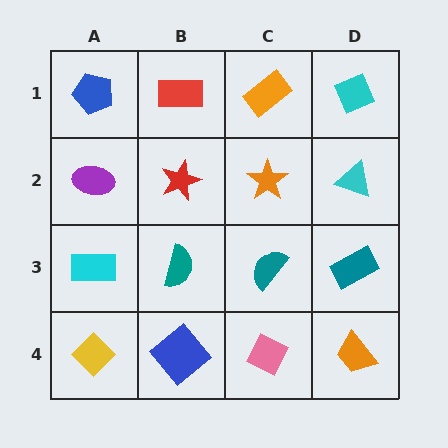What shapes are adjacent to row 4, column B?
A teal semicircle (row 3, column B), a yellow diamond (row 4, column A), a pink diamond (row 4, column C).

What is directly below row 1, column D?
A cyan triangle.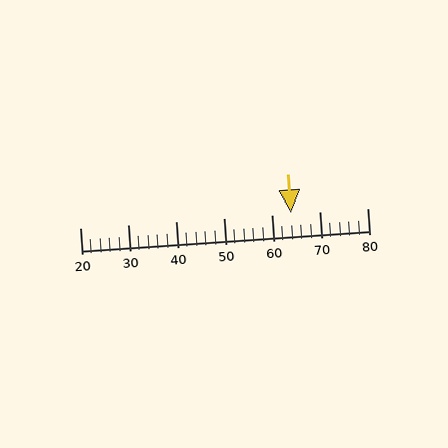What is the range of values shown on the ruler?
The ruler shows values from 20 to 80.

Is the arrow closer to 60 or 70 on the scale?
The arrow is closer to 60.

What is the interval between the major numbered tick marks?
The major tick marks are spaced 10 units apart.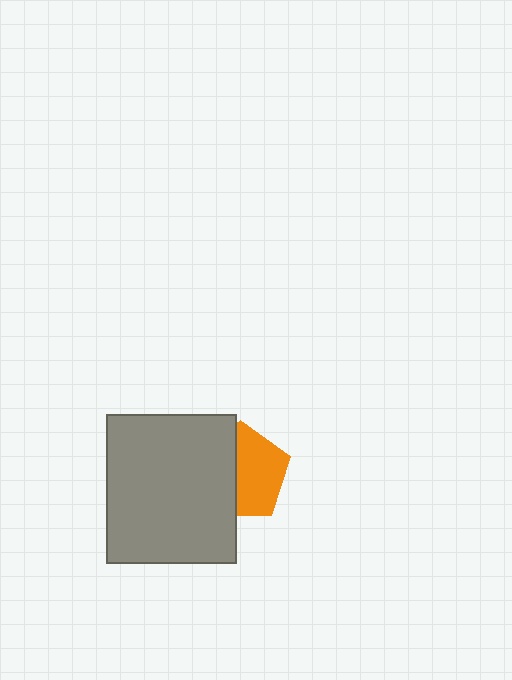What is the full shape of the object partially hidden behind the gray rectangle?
The partially hidden object is an orange pentagon.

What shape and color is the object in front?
The object in front is a gray rectangle.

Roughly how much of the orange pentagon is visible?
About half of it is visible (roughly 54%).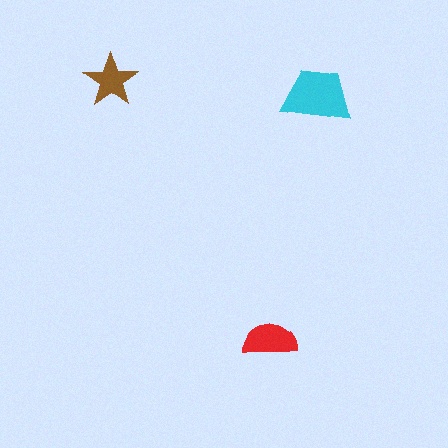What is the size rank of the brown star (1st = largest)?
3rd.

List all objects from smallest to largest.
The brown star, the red semicircle, the cyan trapezoid.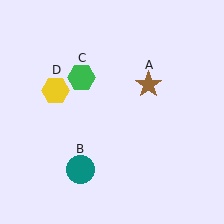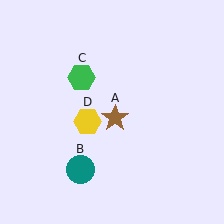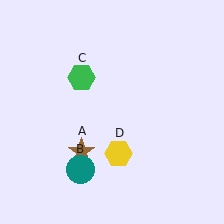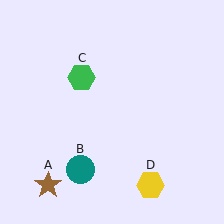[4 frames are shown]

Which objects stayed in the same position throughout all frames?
Teal circle (object B) and green hexagon (object C) remained stationary.